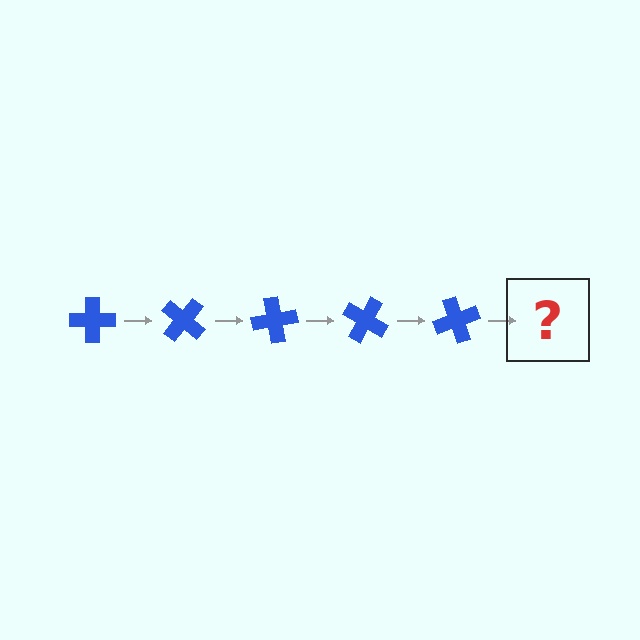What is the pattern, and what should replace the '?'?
The pattern is that the cross rotates 40 degrees each step. The '?' should be a blue cross rotated 200 degrees.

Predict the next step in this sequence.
The next step is a blue cross rotated 200 degrees.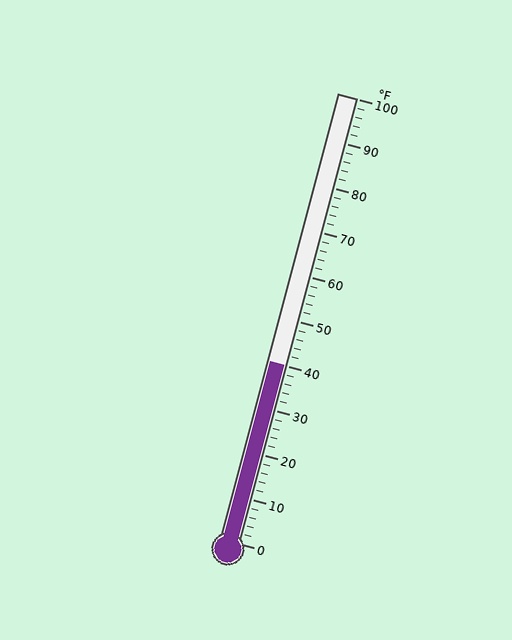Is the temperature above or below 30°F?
The temperature is above 30°F.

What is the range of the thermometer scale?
The thermometer scale ranges from 0°F to 100°F.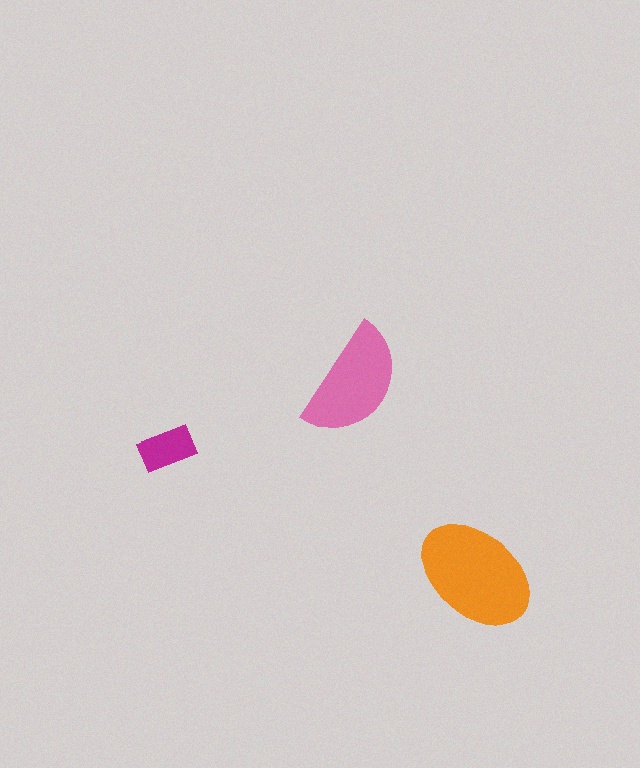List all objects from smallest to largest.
The magenta rectangle, the pink semicircle, the orange ellipse.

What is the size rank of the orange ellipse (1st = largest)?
1st.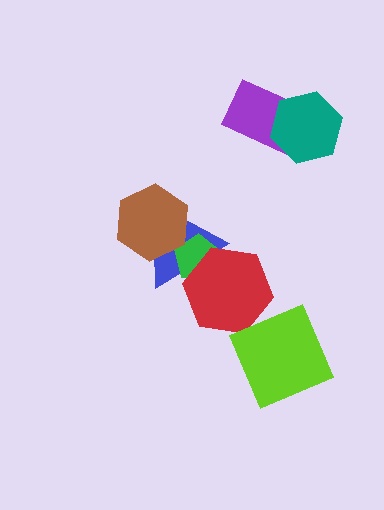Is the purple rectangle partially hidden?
Yes, it is partially covered by another shape.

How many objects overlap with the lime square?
0 objects overlap with the lime square.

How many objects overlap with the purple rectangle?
1 object overlaps with the purple rectangle.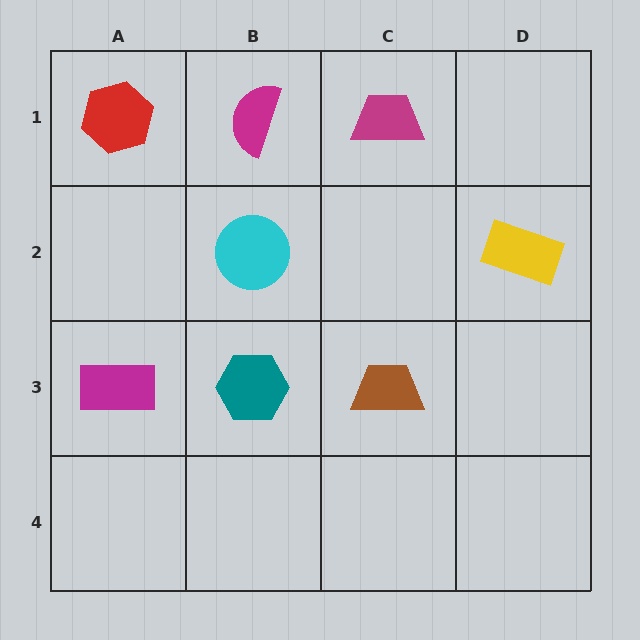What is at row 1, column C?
A magenta trapezoid.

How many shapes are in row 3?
3 shapes.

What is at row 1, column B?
A magenta semicircle.